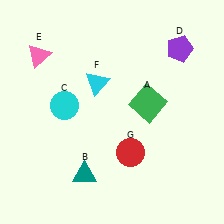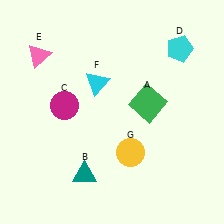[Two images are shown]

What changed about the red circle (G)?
In Image 1, G is red. In Image 2, it changed to yellow.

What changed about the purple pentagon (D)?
In Image 1, D is purple. In Image 2, it changed to cyan.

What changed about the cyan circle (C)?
In Image 1, C is cyan. In Image 2, it changed to magenta.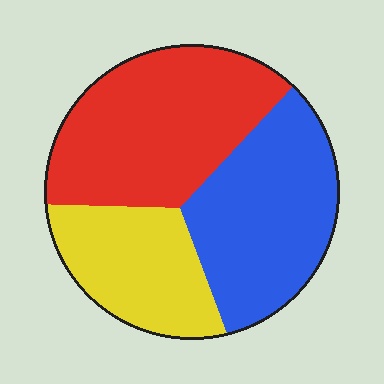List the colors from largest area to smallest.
From largest to smallest: red, blue, yellow.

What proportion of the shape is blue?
Blue covers 35% of the shape.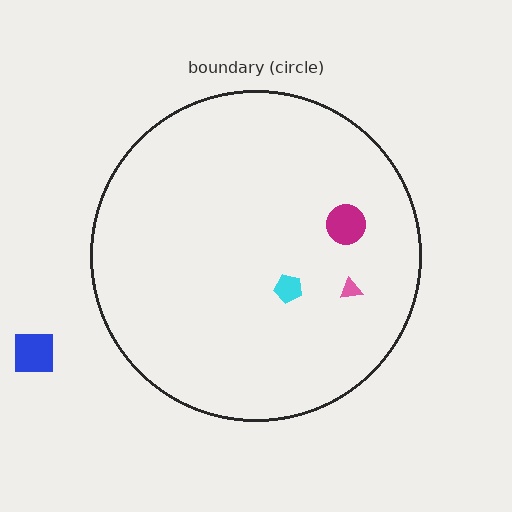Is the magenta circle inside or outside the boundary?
Inside.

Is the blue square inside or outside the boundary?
Outside.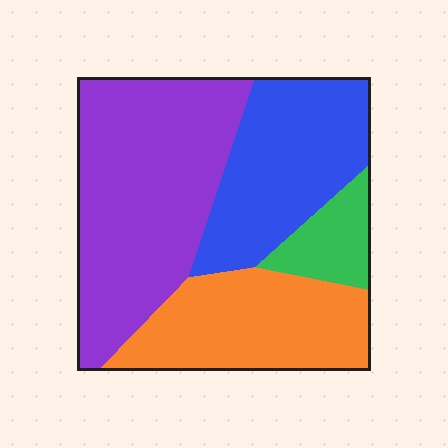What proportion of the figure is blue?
Blue takes up about one quarter (1/4) of the figure.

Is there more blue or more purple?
Purple.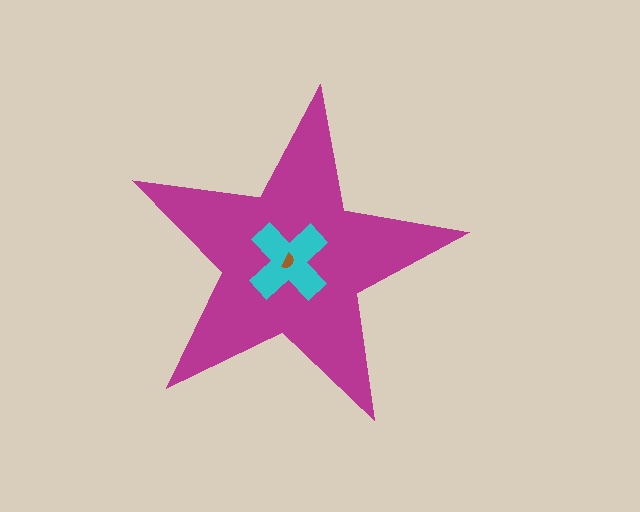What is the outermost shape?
The magenta star.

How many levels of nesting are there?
3.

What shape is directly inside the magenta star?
The cyan cross.